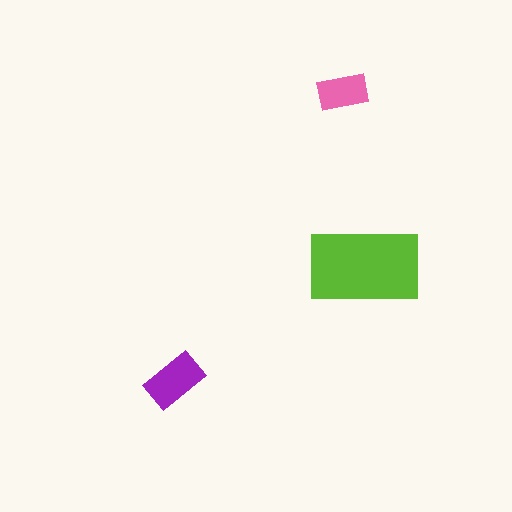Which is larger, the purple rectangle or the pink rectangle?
The purple one.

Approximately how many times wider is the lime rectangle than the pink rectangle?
About 2 times wider.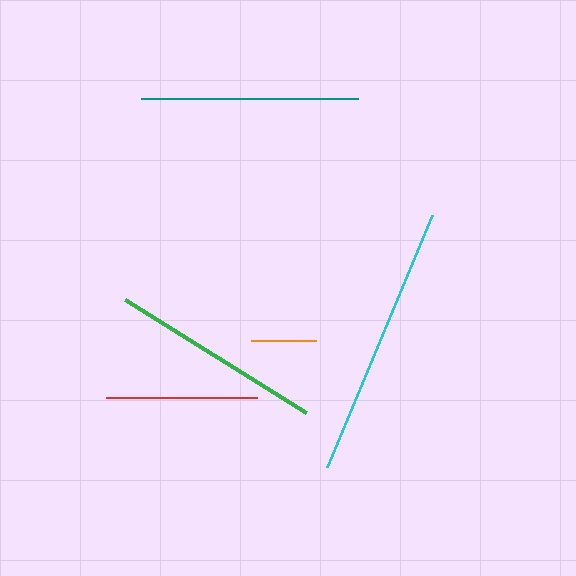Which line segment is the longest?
The cyan line is the longest at approximately 273 pixels.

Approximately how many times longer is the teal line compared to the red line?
The teal line is approximately 1.4 times the length of the red line.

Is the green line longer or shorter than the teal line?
The teal line is longer than the green line.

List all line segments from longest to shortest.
From longest to shortest: cyan, teal, green, red, orange.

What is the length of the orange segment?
The orange segment is approximately 66 pixels long.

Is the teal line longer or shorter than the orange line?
The teal line is longer than the orange line.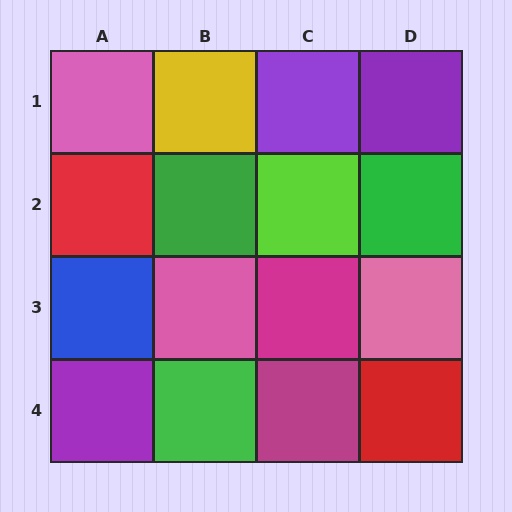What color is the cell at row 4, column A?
Purple.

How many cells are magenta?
2 cells are magenta.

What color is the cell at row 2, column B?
Green.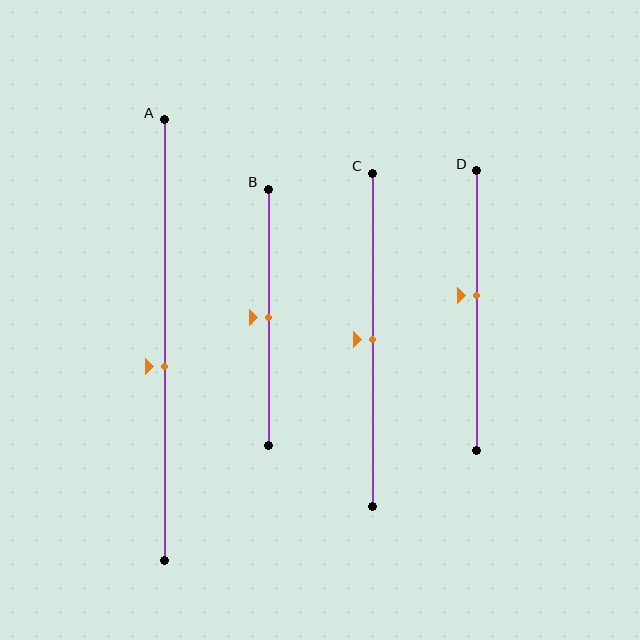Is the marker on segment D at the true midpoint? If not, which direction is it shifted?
No, the marker on segment D is shifted upward by about 6% of the segment length.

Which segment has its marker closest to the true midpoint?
Segment B has its marker closest to the true midpoint.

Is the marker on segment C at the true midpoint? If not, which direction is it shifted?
Yes, the marker on segment C is at the true midpoint.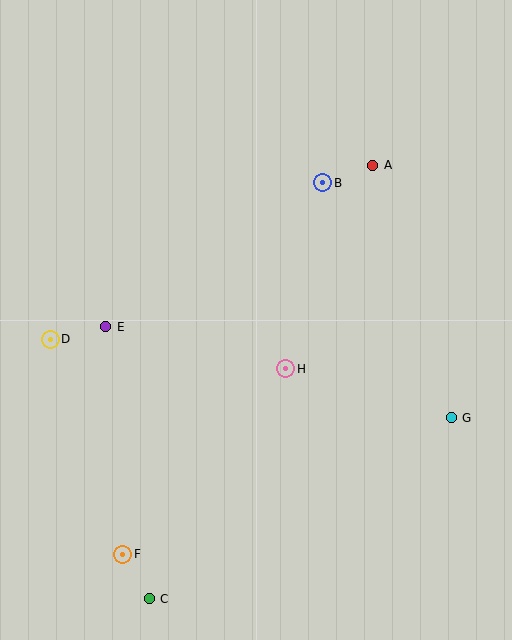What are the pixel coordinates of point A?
Point A is at (373, 165).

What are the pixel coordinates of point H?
Point H is at (286, 369).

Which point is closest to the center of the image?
Point H at (286, 369) is closest to the center.